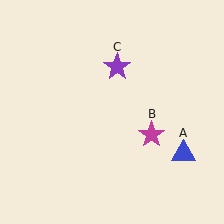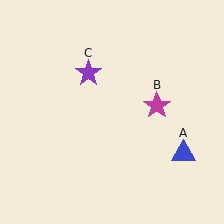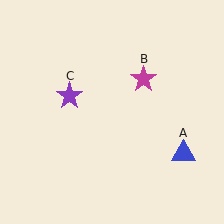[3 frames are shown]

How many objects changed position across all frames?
2 objects changed position: magenta star (object B), purple star (object C).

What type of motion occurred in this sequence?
The magenta star (object B), purple star (object C) rotated counterclockwise around the center of the scene.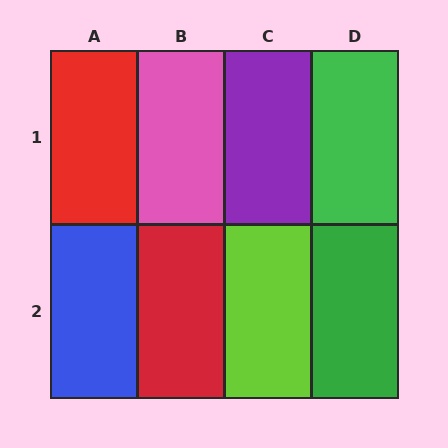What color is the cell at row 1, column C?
Purple.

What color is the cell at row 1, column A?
Red.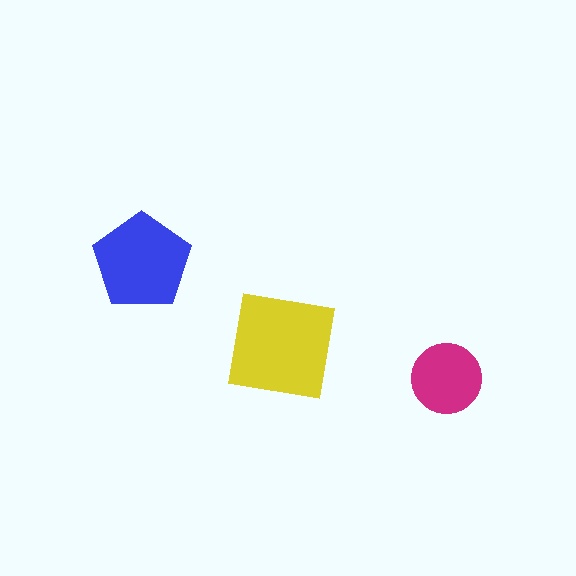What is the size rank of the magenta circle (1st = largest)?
3rd.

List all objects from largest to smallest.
The yellow square, the blue pentagon, the magenta circle.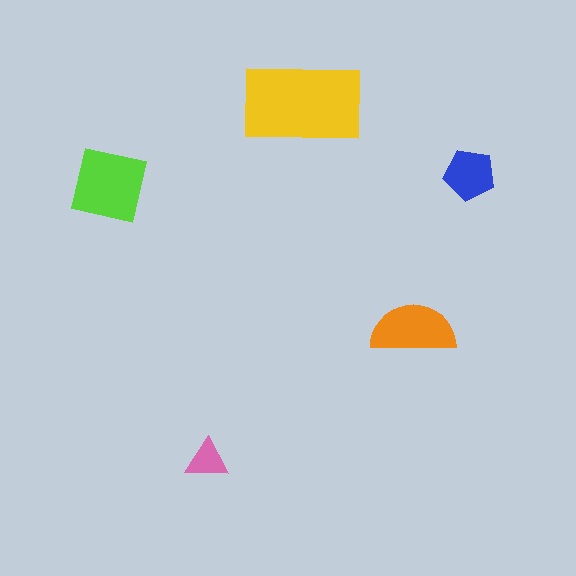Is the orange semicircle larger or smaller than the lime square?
Smaller.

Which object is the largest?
The yellow rectangle.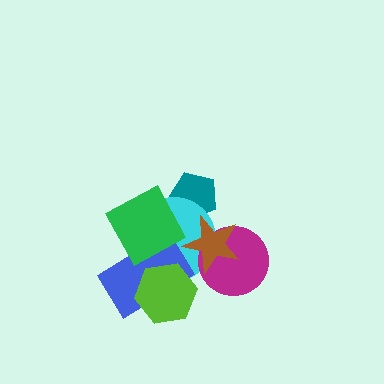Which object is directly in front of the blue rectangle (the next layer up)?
The lime hexagon is directly in front of the blue rectangle.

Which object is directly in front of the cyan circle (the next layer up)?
The blue rectangle is directly in front of the cyan circle.